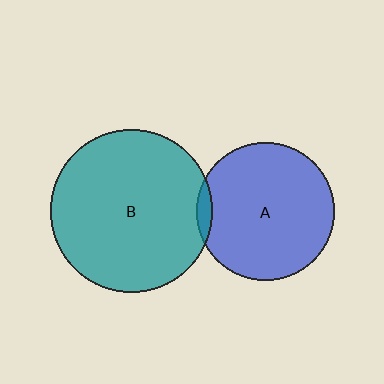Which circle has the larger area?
Circle B (teal).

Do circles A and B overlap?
Yes.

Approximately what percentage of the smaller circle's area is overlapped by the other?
Approximately 5%.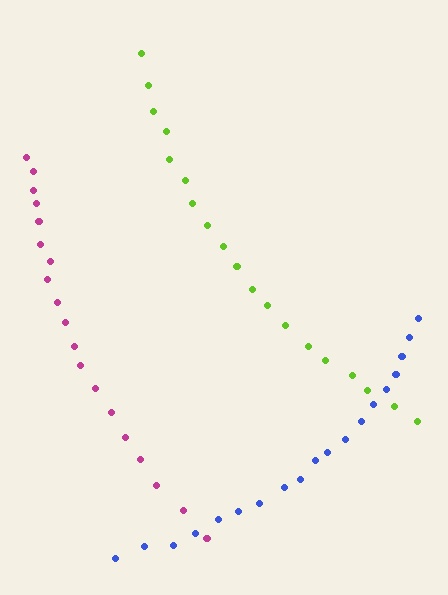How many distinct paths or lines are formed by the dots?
There are 3 distinct paths.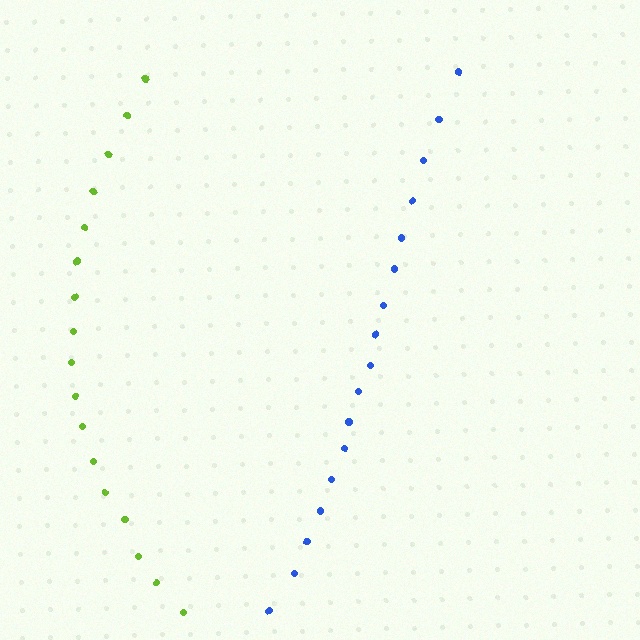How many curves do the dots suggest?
There are 2 distinct paths.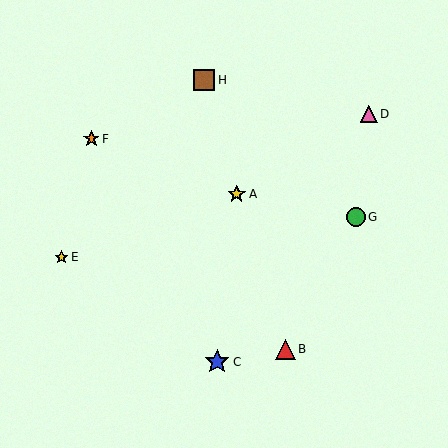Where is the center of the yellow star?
The center of the yellow star is at (61, 257).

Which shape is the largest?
The blue star (labeled C) is the largest.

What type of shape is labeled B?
Shape B is a red triangle.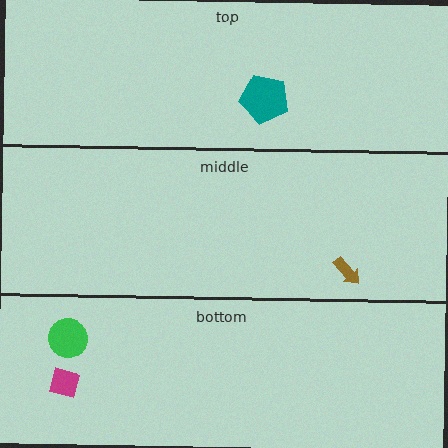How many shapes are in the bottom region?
2.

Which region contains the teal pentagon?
The top region.